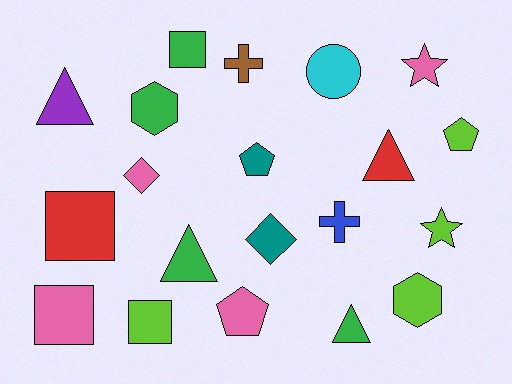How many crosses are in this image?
There are 2 crosses.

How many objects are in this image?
There are 20 objects.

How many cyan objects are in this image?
There is 1 cyan object.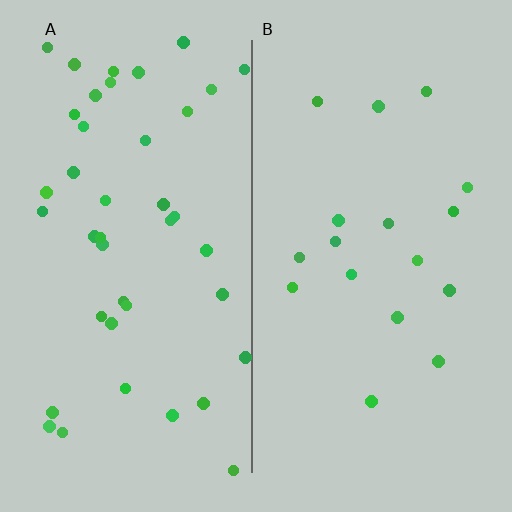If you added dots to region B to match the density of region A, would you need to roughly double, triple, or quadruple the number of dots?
Approximately double.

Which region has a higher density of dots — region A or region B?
A (the left).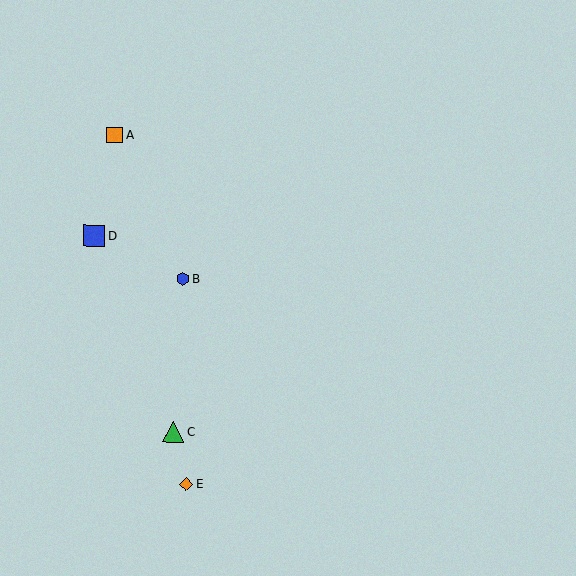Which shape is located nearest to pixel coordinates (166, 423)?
The green triangle (labeled C) at (173, 432) is nearest to that location.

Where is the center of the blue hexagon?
The center of the blue hexagon is at (183, 278).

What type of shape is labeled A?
Shape A is an orange square.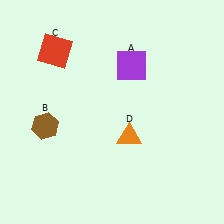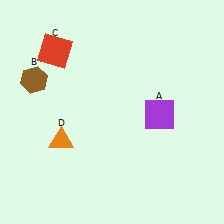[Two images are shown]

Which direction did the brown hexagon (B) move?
The brown hexagon (B) moved up.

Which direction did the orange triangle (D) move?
The orange triangle (D) moved left.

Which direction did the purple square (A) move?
The purple square (A) moved down.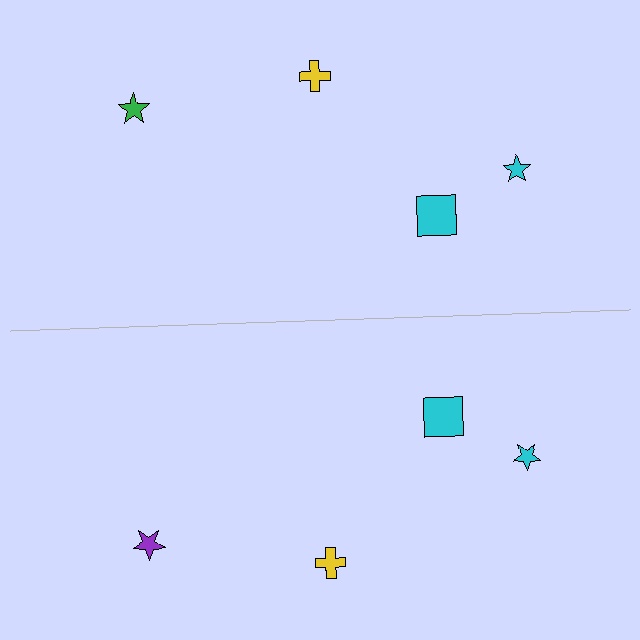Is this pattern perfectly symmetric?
No, the pattern is not perfectly symmetric. The purple star on the bottom side breaks the symmetry — its mirror counterpart is green.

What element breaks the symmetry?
The purple star on the bottom side breaks the symmetry — its mirror counterpart is green.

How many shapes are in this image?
There are 8 shapes in this image.